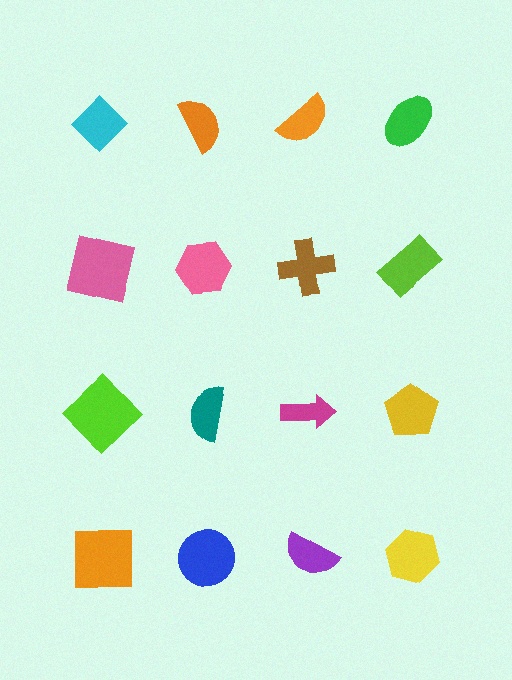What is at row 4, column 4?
A yellow hexagon.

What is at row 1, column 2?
An orange semicircle.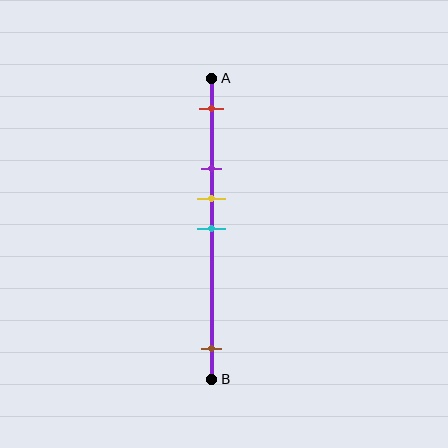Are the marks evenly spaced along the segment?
No, the marks are not evenly spaced.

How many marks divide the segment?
There are 5 marks dividing the segment.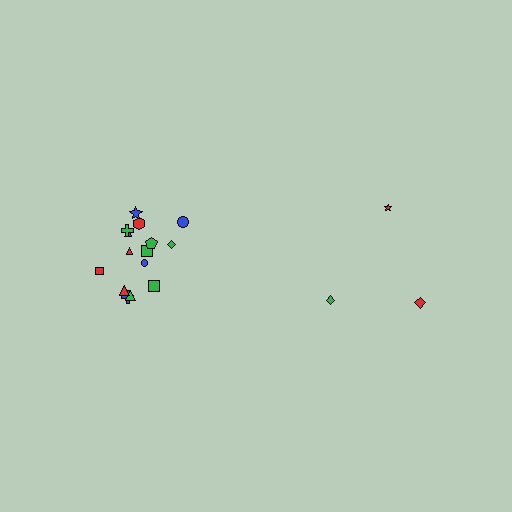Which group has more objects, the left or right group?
The left group.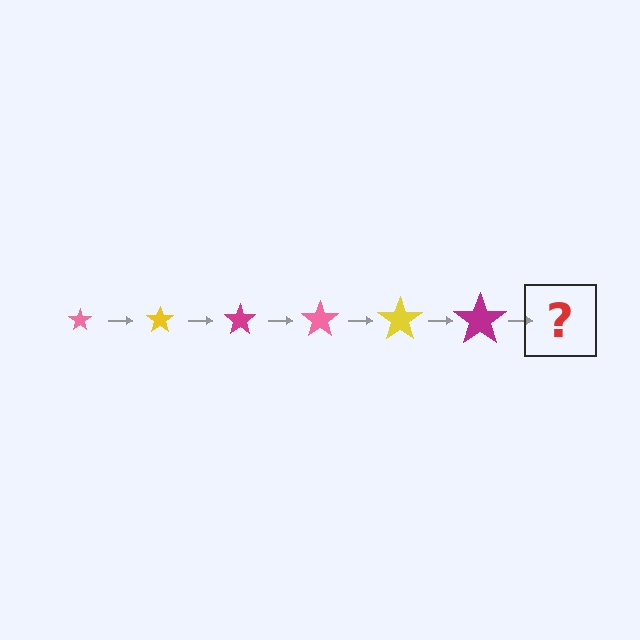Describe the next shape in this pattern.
It should be a pink star, larger than the previous one.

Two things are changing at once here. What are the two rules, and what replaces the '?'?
The two rules are that the star grows larger each step and the color cycles through pink, yellow, and magenta. The '?' should be a pink star, larger than the previous one.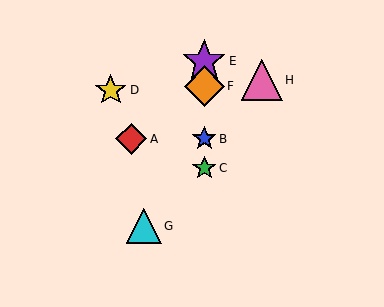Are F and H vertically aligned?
No, F is at x≈204 and H is at x≈262.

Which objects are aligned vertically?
Objects B, C, E, F are aligned vertically.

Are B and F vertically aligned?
Yes, both are at x≈204.